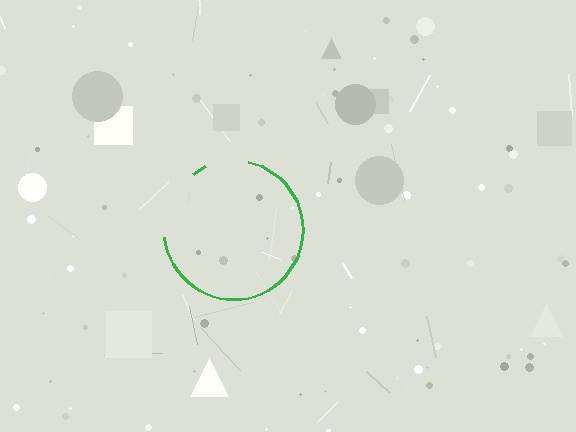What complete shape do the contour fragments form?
The contour fragments form a circle.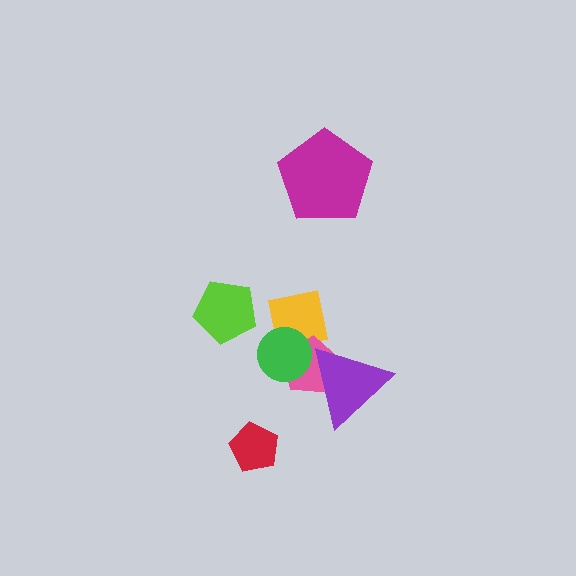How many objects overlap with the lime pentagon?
0 objects overlap with the lime pentagon.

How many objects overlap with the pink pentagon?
3 objects overlap with the pink pentagon.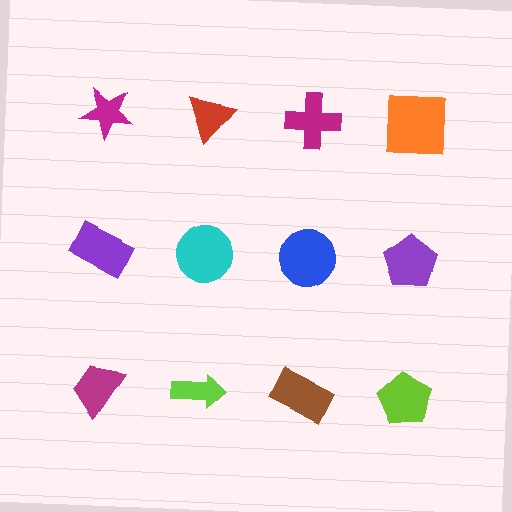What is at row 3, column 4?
A lime pentagon.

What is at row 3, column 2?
A lime arrow.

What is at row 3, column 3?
A brown rectangle.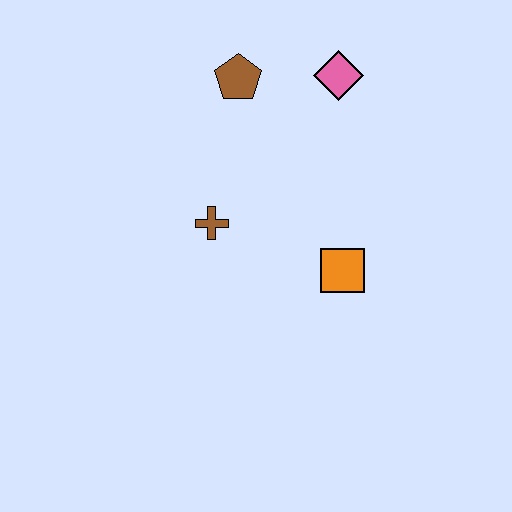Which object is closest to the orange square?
The brown cross is closest to the orange square.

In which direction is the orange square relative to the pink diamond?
The orange square is below the pink diamond.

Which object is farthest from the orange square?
The brown pentagon is farthest from the orange square.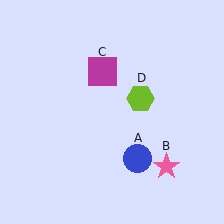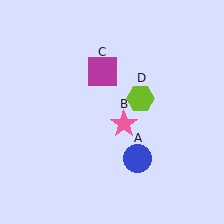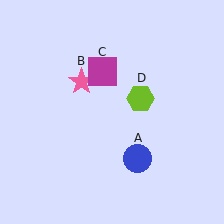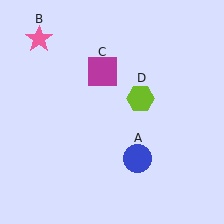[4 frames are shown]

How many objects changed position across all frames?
1 object changed position: pink star (object B).